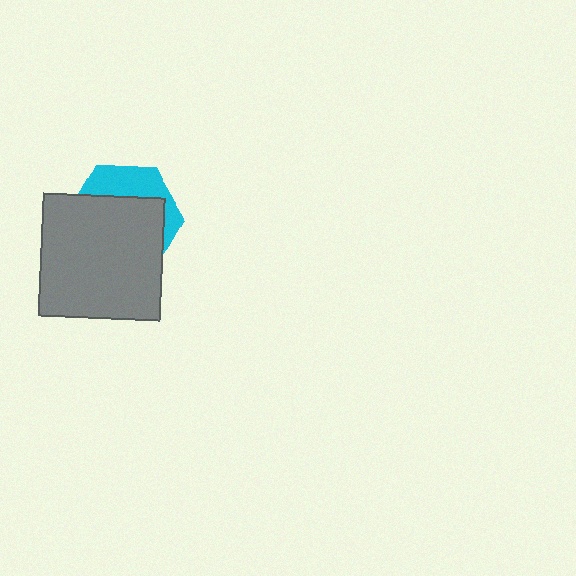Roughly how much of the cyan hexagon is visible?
A small part of it is visible (roughly 32%).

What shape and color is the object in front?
The object in front is a gray square.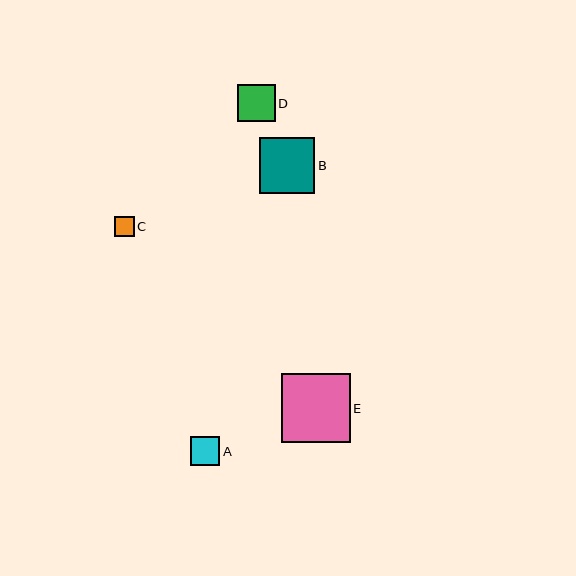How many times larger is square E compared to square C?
Square E is approximately 3.4 times the size of square C.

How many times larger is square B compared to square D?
Square B is approximately 1.5 times the size of square D.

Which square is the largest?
Square E is the largest with a size of approximately 69 pixels.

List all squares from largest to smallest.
From largest to smallest: E, B, D, A, C.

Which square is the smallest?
Square C is the smallest with a size of approximately 20 pixels.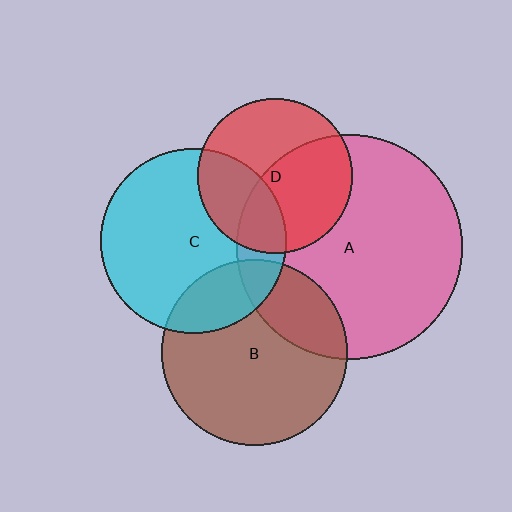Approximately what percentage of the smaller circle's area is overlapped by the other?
Approximately 35%.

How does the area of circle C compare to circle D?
Approximately 1.4 times.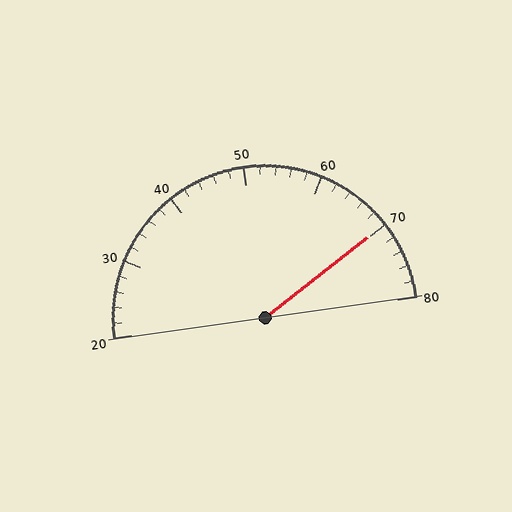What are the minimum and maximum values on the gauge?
The gauge ranges from 20 to 80.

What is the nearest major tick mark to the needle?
The nearest major tick mark is 70.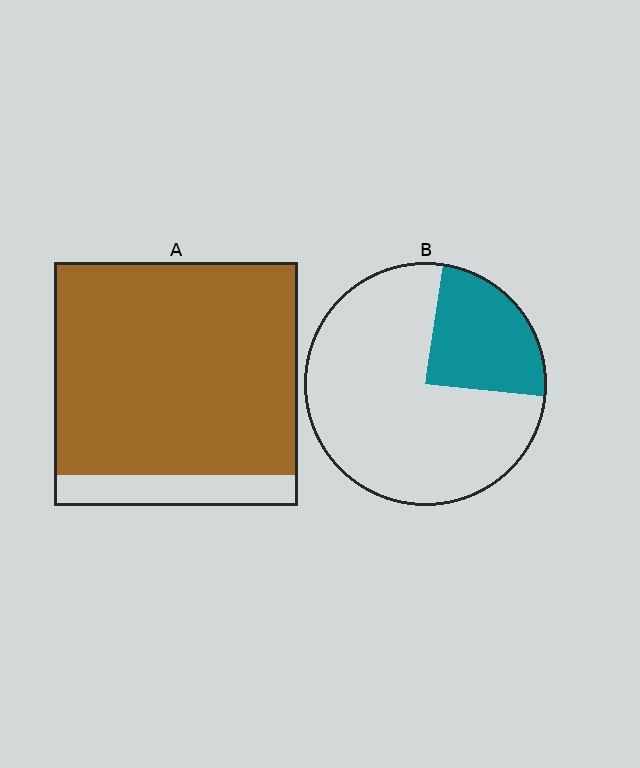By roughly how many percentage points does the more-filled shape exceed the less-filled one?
By roughly 65 percentage points (A over B).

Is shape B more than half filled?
No.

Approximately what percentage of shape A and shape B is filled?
A is approximately 85% and B is approximately 25%.